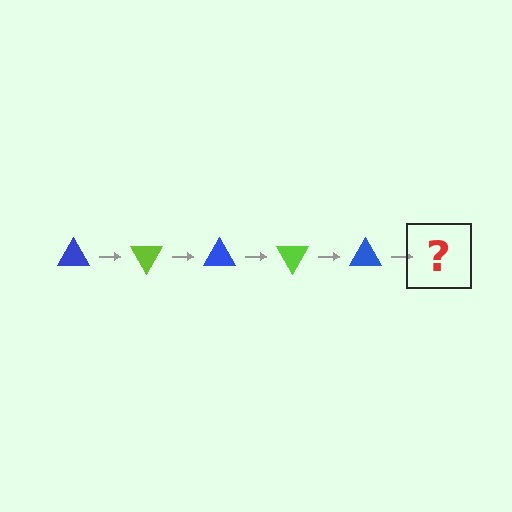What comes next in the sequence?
The next element should be a lime triangle, rotated 300 degrees from the start.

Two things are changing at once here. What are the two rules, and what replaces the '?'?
The two rules are that it rotates 60 degrees each step and the color cycles through blue and lime. The '?' should be a lime triangle, rotated 300 degrees from the start.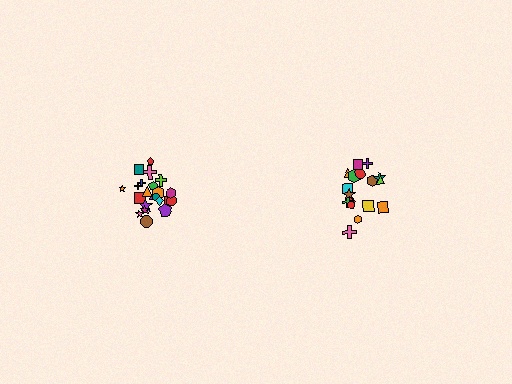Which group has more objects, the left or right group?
The left group.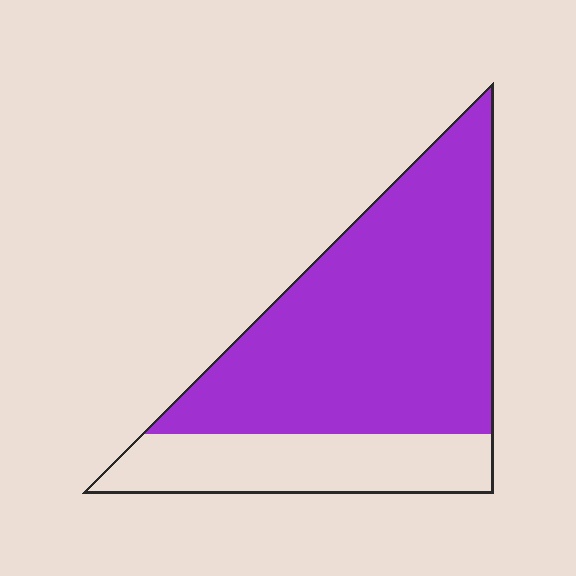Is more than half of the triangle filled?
Yes.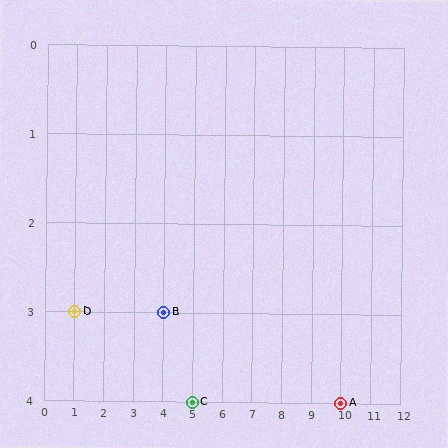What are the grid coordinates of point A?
Point A is at grid coordinates (10, 4).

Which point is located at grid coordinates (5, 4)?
Point C is at (5, 4).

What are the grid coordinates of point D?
Point D is at grid coordinates (1, 3).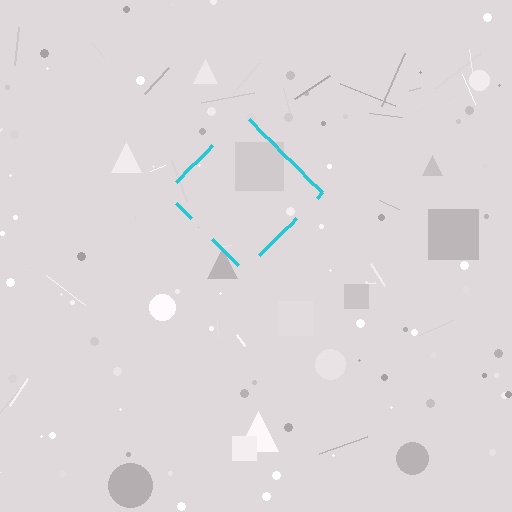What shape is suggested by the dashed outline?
The dashed outline suggests a diamond.